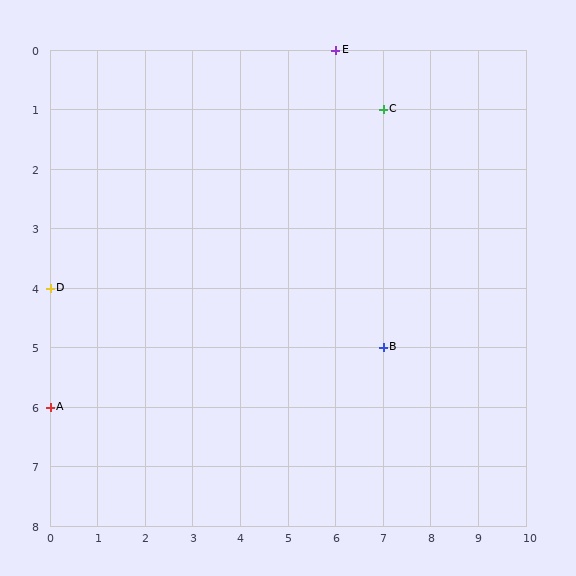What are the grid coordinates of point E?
Point E is at grid coordinates (6, 0).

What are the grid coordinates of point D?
Point D is at grid coordinates (0, 4).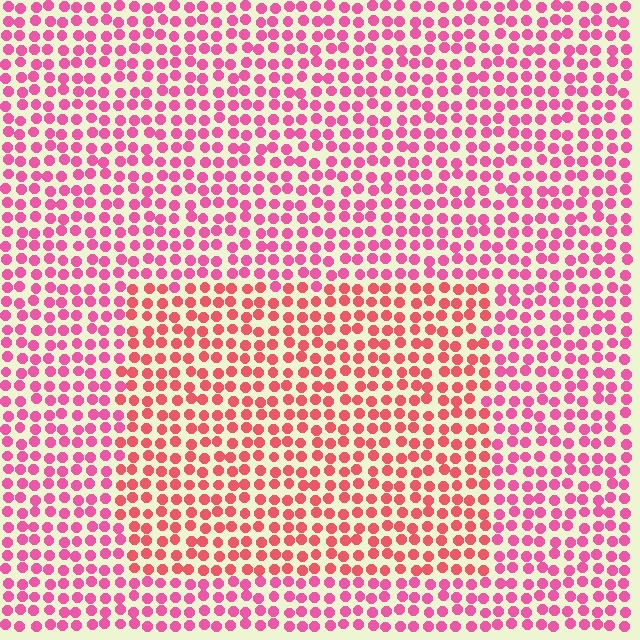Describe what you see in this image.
The image is filled with small pink elements in a uniform arrangement. A rectangle-shaped region is visible where the elements are tinted to a slightly different hue, forming a subtle color boundary.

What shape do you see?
I see a rectangle.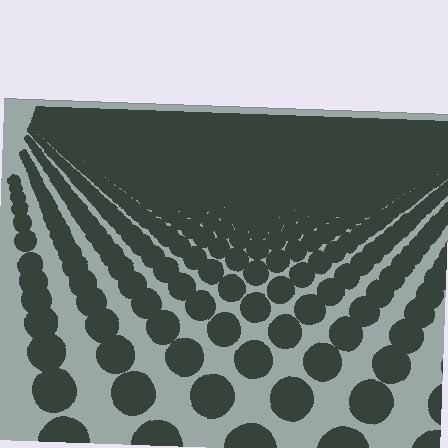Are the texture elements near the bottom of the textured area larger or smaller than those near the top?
Larger. Near the bottom, elements are closer to the viewer and appear at a bigger on-screen size.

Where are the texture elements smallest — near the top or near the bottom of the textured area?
Near the top.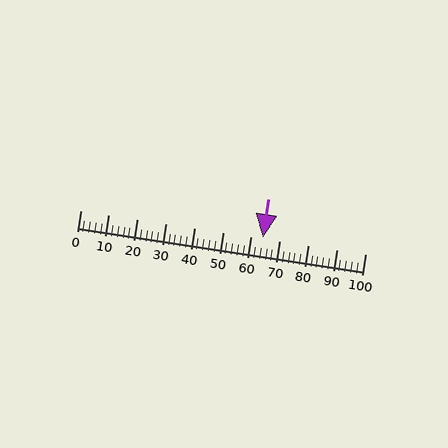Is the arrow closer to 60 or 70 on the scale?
The arrow is closer to 60.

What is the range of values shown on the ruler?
The ruler shows values from 0 to 100.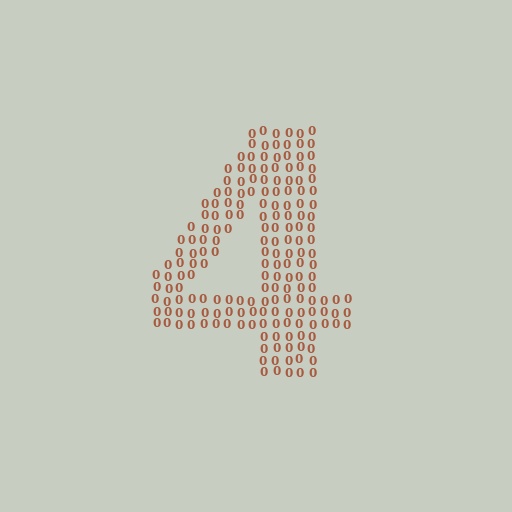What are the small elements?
The small elements are digit 0's.